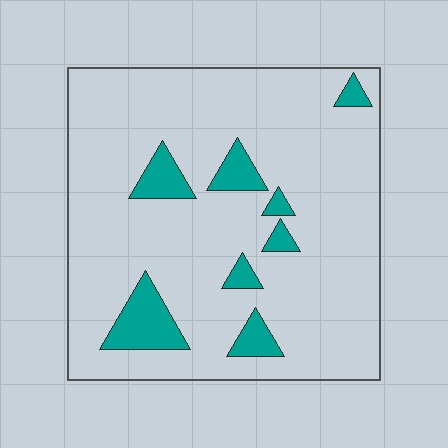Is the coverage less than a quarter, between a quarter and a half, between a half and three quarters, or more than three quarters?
Less than a quarter.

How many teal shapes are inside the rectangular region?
8.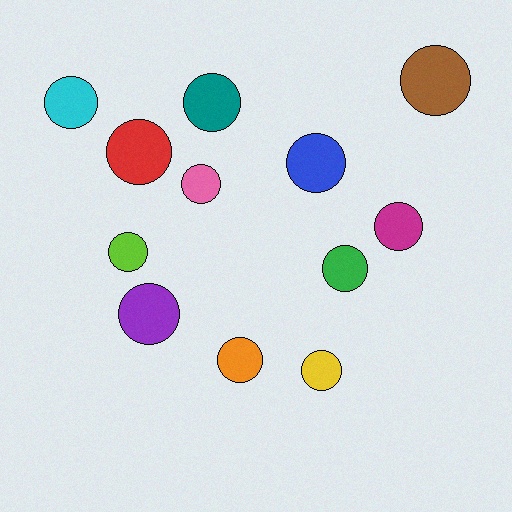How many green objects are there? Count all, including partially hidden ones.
There is 1 green object.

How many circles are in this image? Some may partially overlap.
There are 12 circles.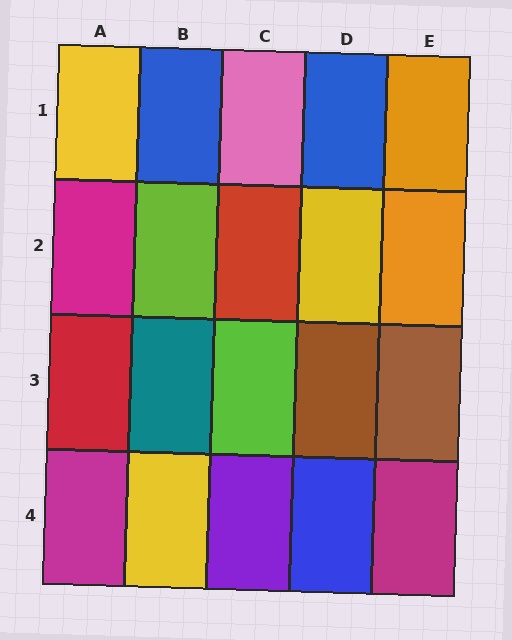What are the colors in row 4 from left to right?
Magenta, yellow, purple, blue, magenta.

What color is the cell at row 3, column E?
Brown.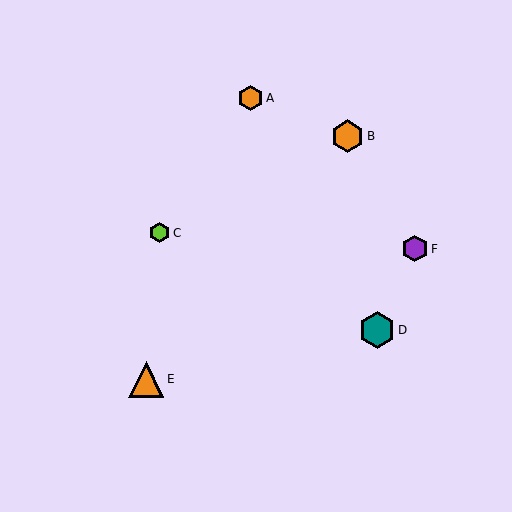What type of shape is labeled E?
Shape E is an orange triangle.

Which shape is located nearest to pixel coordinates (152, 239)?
The lime hexagon (labeled C) at (159, 233) is nearest to that location.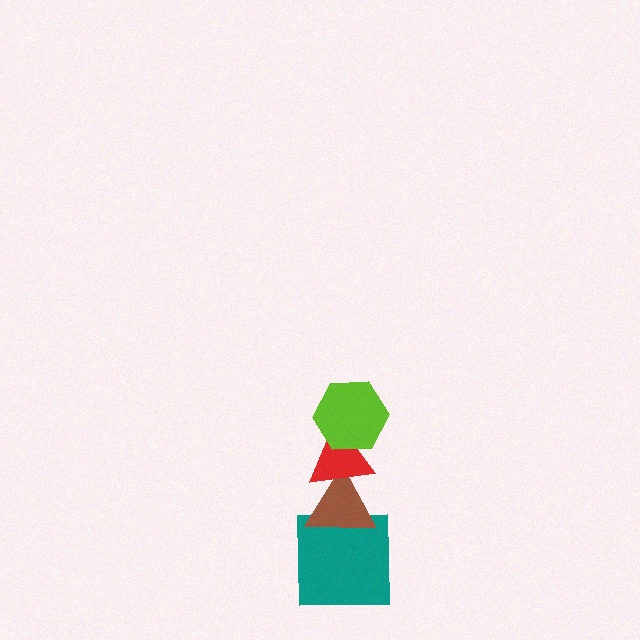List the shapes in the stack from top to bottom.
From top to bottom: the lime hexagon, the red triangle, the brown triangle, the teal square.